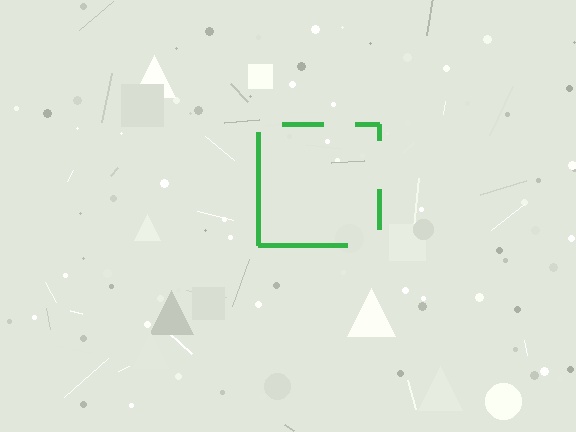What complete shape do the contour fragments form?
The contour fragments form a square.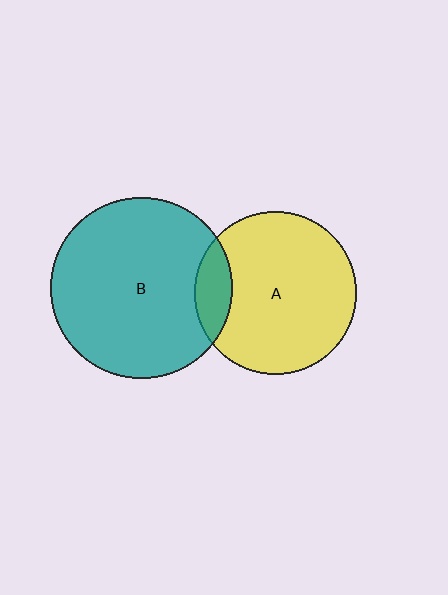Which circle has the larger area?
Circle B (teal).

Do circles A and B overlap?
Yes.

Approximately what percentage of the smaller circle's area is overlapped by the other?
Approximately 15%.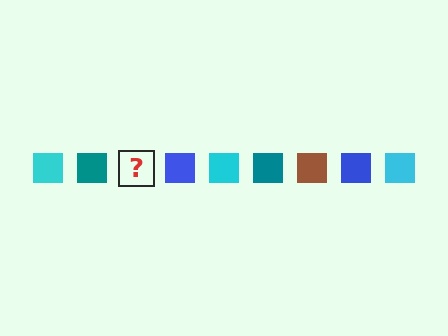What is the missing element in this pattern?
The missing element is a brown square.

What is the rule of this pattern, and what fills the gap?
The rule is that the pattern cycles through cyan, teal, brown, blue squares. The gap should be filled with a brown square.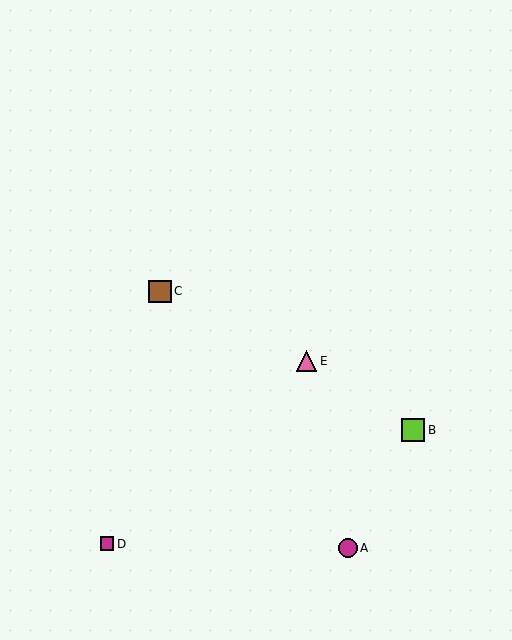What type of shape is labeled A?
Shape A is a magenta circle.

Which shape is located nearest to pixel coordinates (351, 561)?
The magenta circle (labeled A) at (348, 548) is nearest to that location.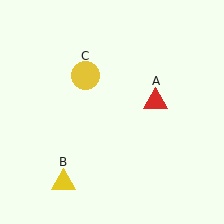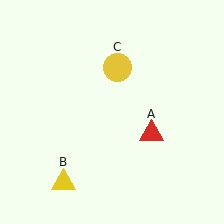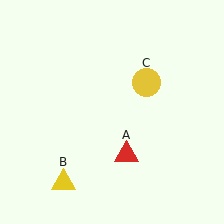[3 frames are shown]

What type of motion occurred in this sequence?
The red triangle (object A), yellow circle (object C) rotated clockwise around the center of the scene.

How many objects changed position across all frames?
2 objects changed position: red triangle (object A), yellow circle (object C).